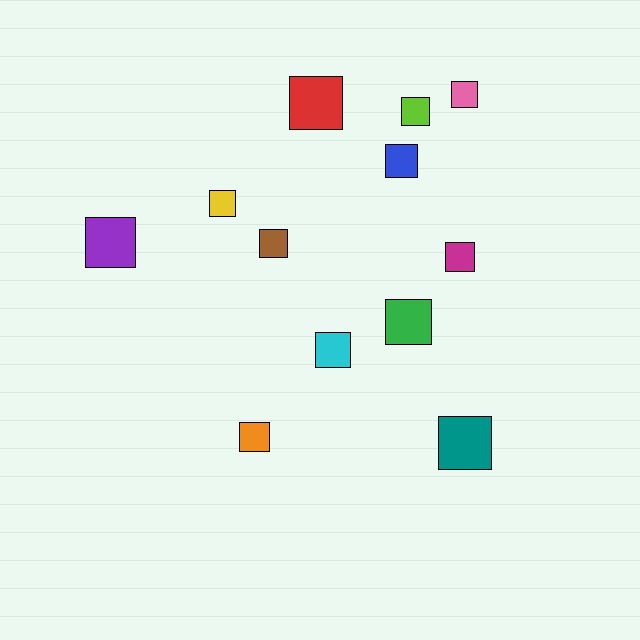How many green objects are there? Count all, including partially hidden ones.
There is 1 green object.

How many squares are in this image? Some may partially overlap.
There are 12 squares.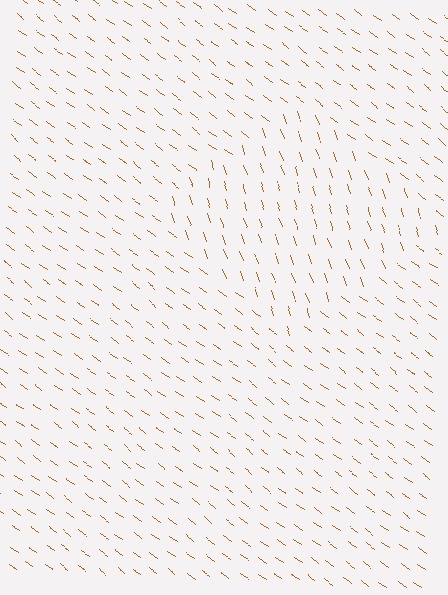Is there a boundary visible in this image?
Yes, there is a texture boundary formed by a change in line orientation.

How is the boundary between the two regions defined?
The boundary is defined purely by a change in line orientation (approximately 36 degrees difference). All lines are the same color and thickness.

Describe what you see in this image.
The image is filled with small brown line segments. A diamond region in the image has lines oriented differently from the surrounding lines, creating a visible texture boundary.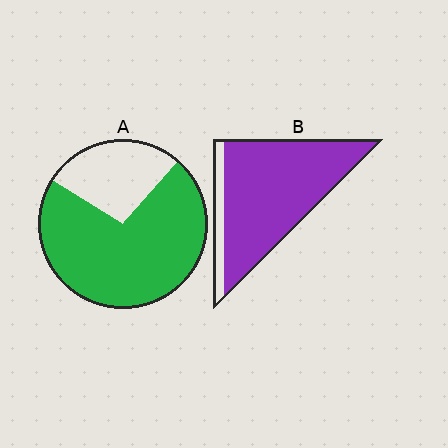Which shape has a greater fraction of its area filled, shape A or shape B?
Shape B.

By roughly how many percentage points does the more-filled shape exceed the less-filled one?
By roughly 15 percentage points (B over A).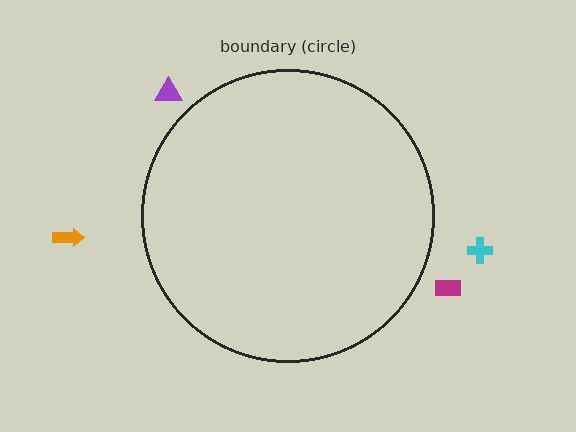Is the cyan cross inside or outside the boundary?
Outside.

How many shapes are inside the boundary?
0 inside, 4 outside.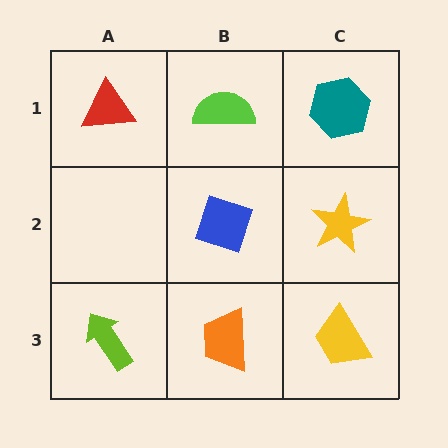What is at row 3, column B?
An orange trapezoid.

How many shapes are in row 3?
3 shapes.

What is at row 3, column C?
A yellow trapezoid.